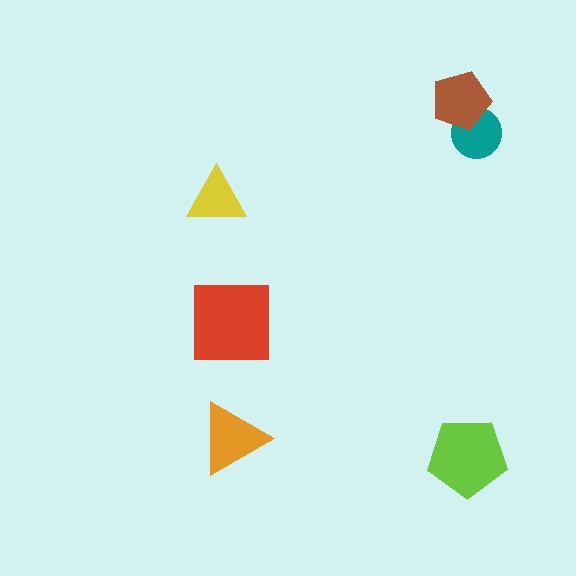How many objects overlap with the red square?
0 objects overlap with the red square.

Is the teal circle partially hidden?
Yes, it is partially covered by another shape.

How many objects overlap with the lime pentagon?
0 objects overlap with the lime pentagon.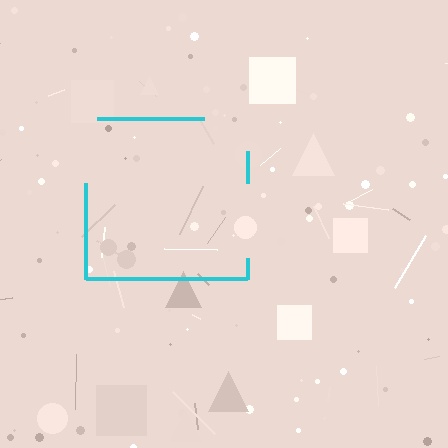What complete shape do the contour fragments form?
The contour fragments form a square.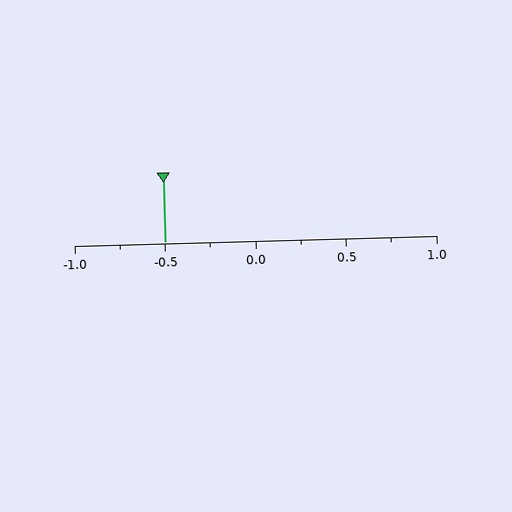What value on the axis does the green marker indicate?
The marker indicates approximately -0.5.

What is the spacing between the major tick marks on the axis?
The major ticks are spaced 0.5 apart.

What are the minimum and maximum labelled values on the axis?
The axis runs from -1.0 to 1.0.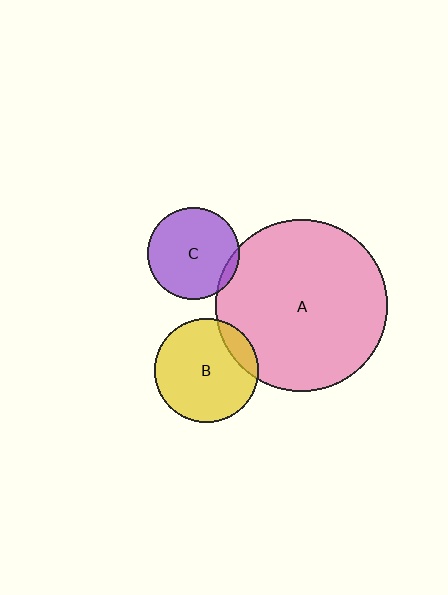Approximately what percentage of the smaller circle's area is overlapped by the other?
Approximately 5%.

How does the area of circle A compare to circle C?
Approximately 3.5 times.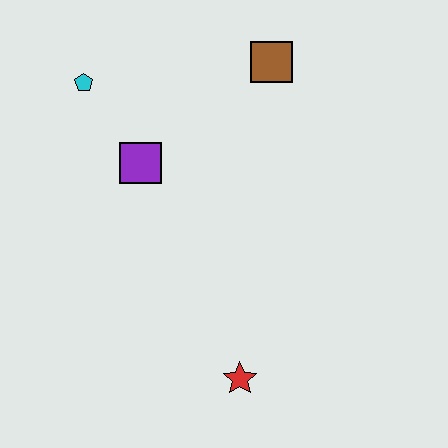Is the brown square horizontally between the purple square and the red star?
No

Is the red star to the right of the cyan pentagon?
Yes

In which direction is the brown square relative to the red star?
The brown square is above the red star.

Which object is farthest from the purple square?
The red star is farthest from the purple square.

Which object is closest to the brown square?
The purple square is closest to the brown square.